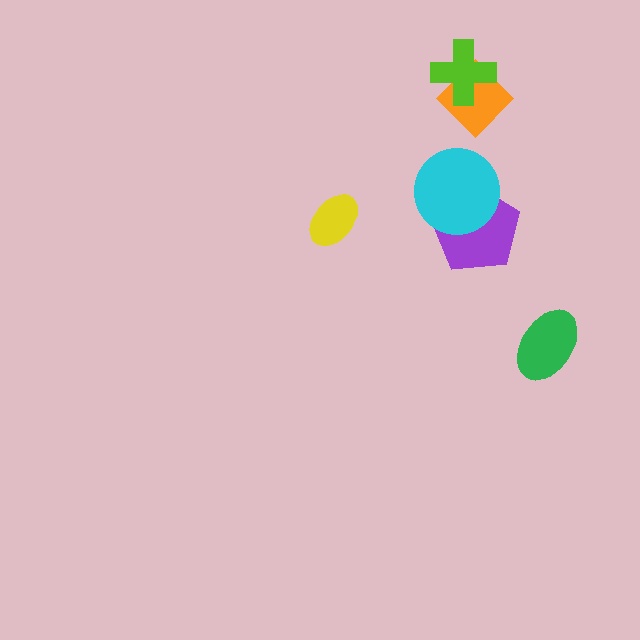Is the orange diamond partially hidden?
Yes, it is partially covered by another shape.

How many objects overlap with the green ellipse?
0 objects overlap with the green ellipse.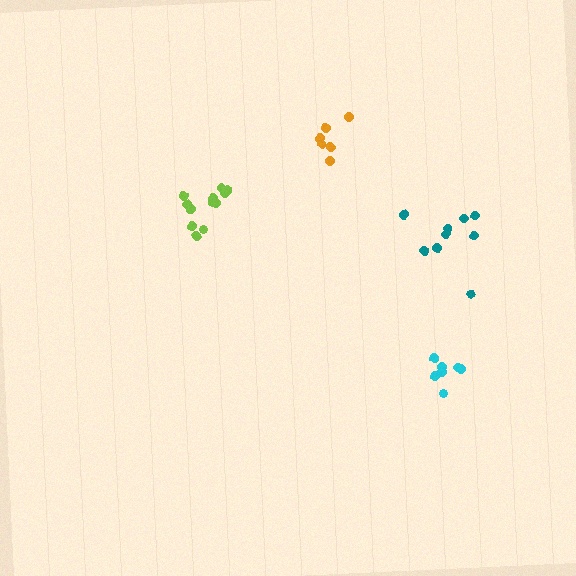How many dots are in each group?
Group 1: 9 dots, Group 2: 6 dots, Group 3: 12 dots, Group 4: 7 dots (34 total).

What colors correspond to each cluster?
The clusters are colored: teal, orange, lime, cyan.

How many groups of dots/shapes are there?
There are 4 groups.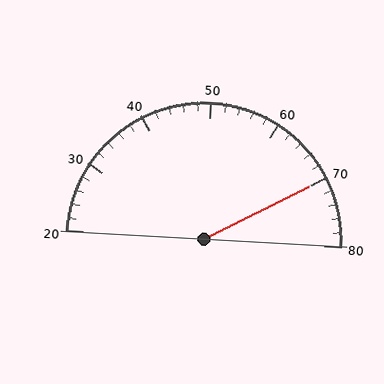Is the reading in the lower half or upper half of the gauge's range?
The reading is in the upper half of the range (20 to 80).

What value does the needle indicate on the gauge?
The needle indicates approximately 70.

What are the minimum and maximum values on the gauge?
The gauge ranges from 20 to 80.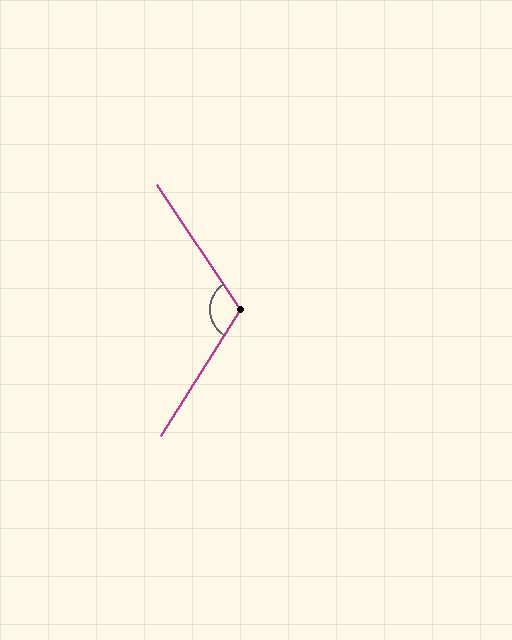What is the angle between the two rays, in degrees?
Approximately 114 degrees.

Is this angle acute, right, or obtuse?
It is obtuse.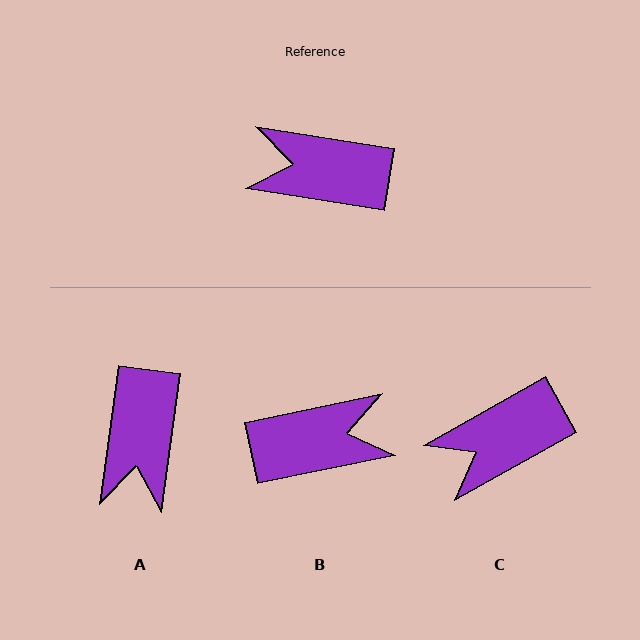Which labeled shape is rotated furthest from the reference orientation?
B, about 159 degrees away.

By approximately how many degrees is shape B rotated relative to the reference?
Approximately 159 degrees clockwise.